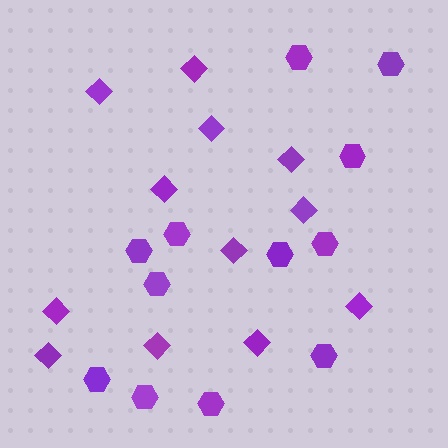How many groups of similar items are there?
There are 2 groups: one group of diamonds (12) and one group of hexagons (12).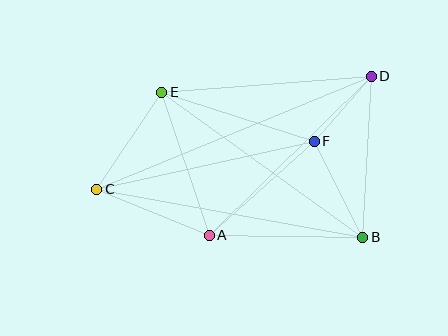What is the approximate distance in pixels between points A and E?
The distance between A and E is approximately 151 pixels.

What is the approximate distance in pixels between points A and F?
The distance between A and F is approximately 141 pixels.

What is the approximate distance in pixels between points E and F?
The distance between E and F is approximately 160 pixels.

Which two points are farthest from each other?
Points C and D are farthest from each other.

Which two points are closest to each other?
Points D and F are closest to each other.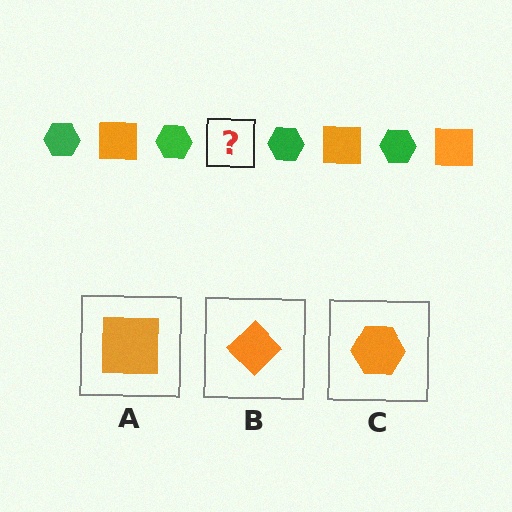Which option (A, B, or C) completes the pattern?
A.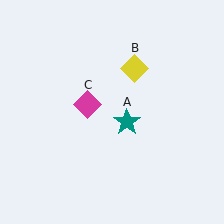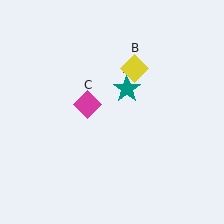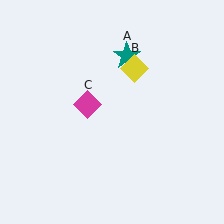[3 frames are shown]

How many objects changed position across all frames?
1 object changed position: teal star (object A).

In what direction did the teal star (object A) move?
The teal star (object A) moved up.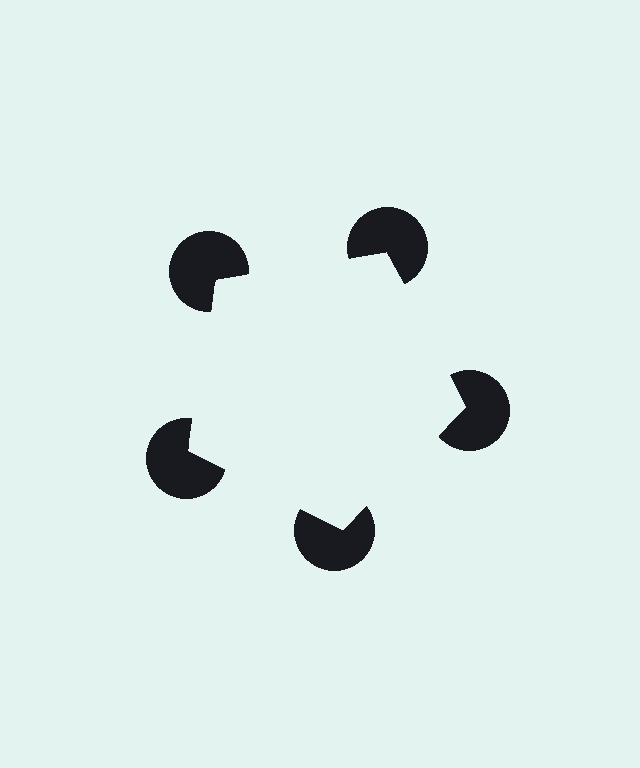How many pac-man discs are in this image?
There are 5 — one at each vertex of the illusory pentagon.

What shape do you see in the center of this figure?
An illusory pentagon — its edges are inferred from the aligned wedge cuts in the pac-man discs, not physically drawn.